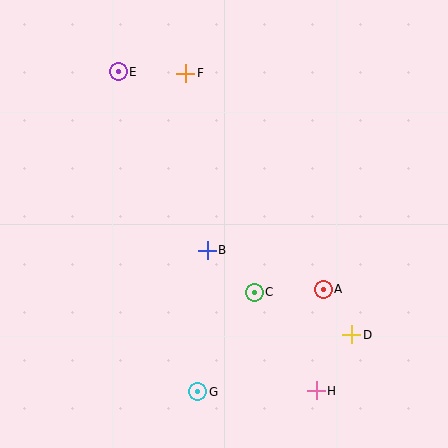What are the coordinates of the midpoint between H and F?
The midpoint between H and F is at (251, 232).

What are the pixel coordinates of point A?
Point A is at (323, 289).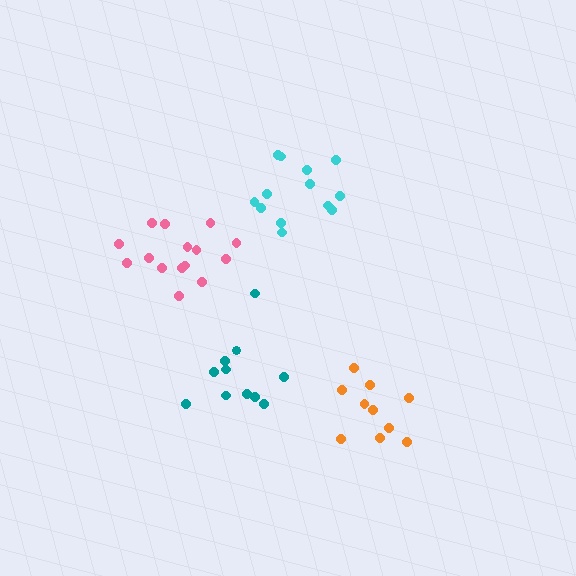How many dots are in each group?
Group 1: 13 dots, Group 2: 10 dots, Group 3: 15 dots, Group 4: 11 dots (49 total).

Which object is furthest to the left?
The pink cluster is leftmost.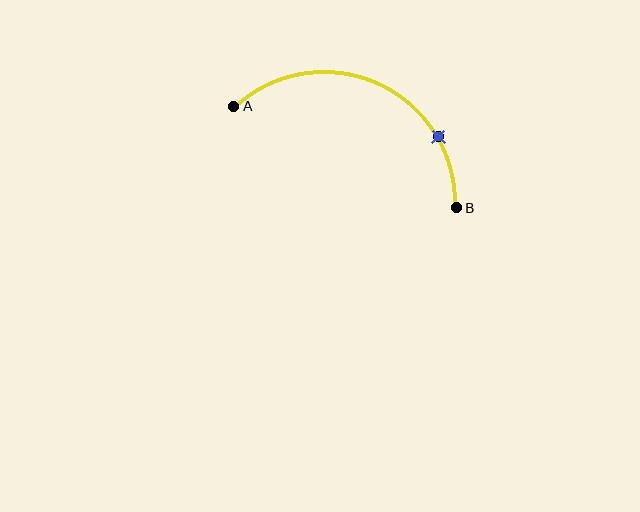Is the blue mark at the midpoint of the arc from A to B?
No. The blue mark lies on the arc but is closer to endpoint B. The arc midpoint would be at the point on the curve equidistant along the arc from both A and B.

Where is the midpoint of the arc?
The arc midpoint is the point on the curve farthest from the straight line joining A and B. It sits above that line.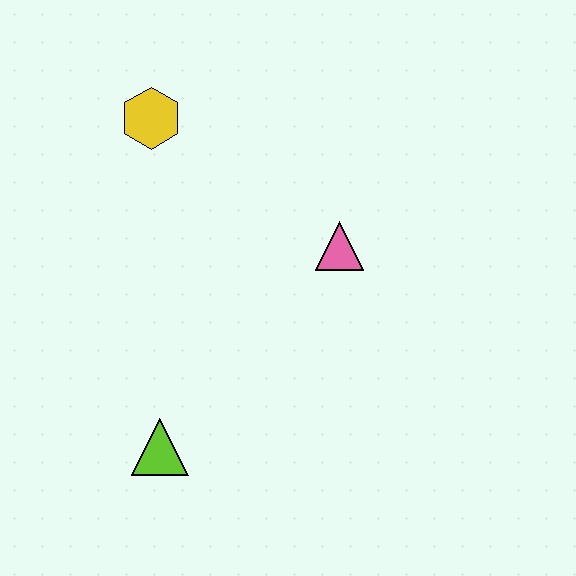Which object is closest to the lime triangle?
The pink triangle is closest to the lime triangle.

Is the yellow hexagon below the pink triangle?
No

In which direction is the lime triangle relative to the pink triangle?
The lime triangle is below the pink triangle.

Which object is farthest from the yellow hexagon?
The lime triangle is farthest from the yellow hexagon.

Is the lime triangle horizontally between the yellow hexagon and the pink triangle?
Yes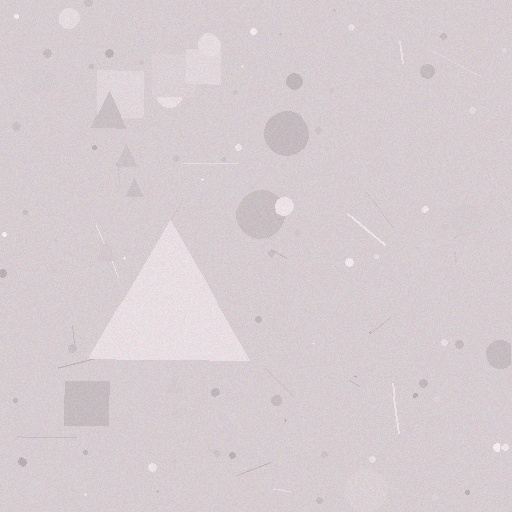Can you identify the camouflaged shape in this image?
The camouflaged shape is a triangle.